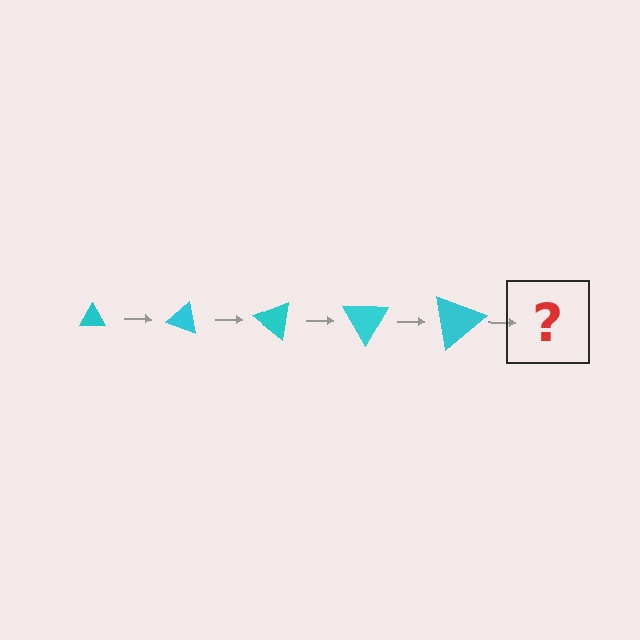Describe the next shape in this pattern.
It should be a triangle, larger than the previous one and rotated 100 degrees from the start.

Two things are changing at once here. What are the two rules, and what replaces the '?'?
The two rules are that the triangle grows larger each step and it rotates 20 degrees each step. The '?' should be a triangle, larger than the previous one and rotated 100 degrees from the start.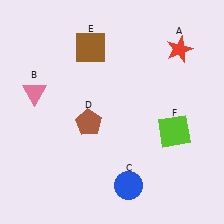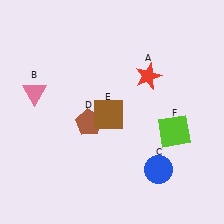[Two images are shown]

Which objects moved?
The objects that moved are: the red star (A), the blue circle (C), the brown square (E).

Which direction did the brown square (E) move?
The brown square (E) moved down.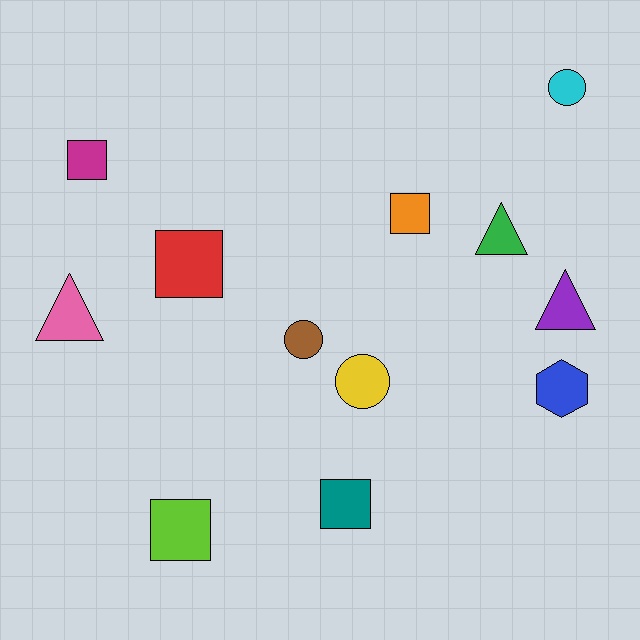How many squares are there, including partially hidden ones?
There are 5 squares.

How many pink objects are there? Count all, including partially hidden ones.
There is 1 pink object.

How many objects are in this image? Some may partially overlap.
There are 12 objects.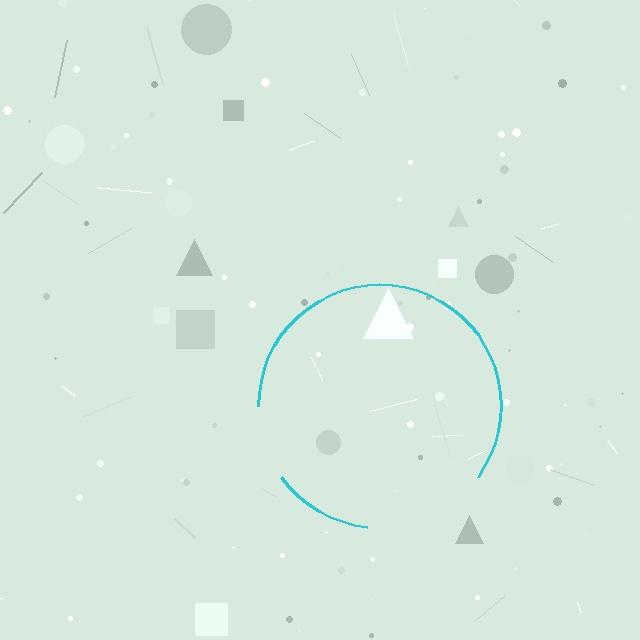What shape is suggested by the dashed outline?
The dashed outline suggests a circle.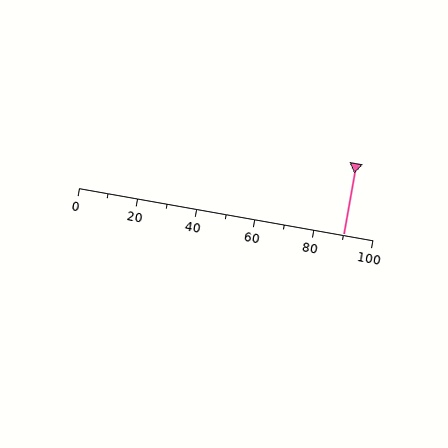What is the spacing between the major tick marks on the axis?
The major ticks are spaced 20 apart.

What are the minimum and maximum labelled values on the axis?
The axis runs from 0 to 100.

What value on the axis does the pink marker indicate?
The marker indicates approximately 90.